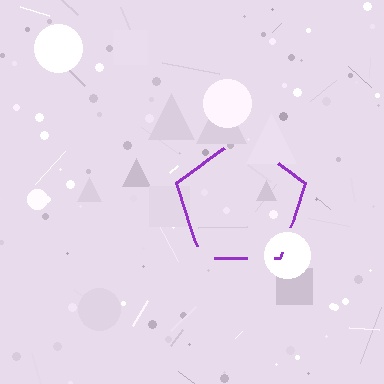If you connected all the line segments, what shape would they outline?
They would outline a pentagon.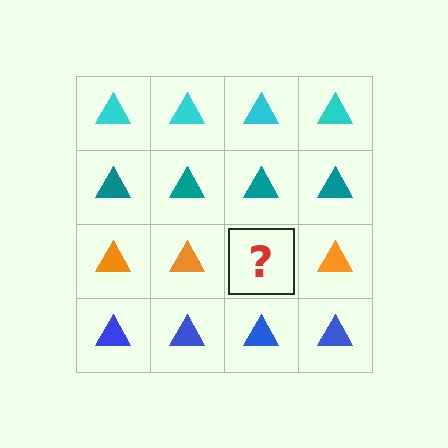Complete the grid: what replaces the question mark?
The question mark should be replaced with an orange triangle.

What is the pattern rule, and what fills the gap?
The rule is that each row has a consistent color. The gap should be filled with an orange triangle.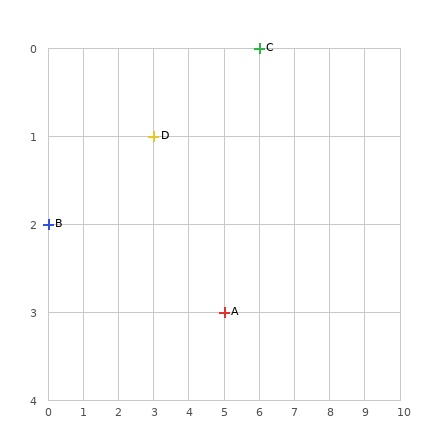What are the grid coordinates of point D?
Point D is at grid coordinates (3, 1).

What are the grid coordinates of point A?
Point A is at grid coordinates (5, 3).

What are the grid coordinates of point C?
Point C is at grid coordinates (6, 0).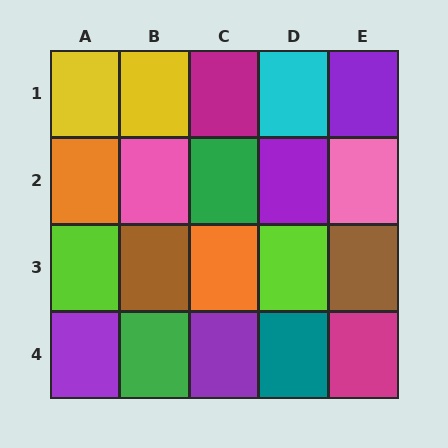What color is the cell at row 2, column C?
Green.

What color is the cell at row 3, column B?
Brown.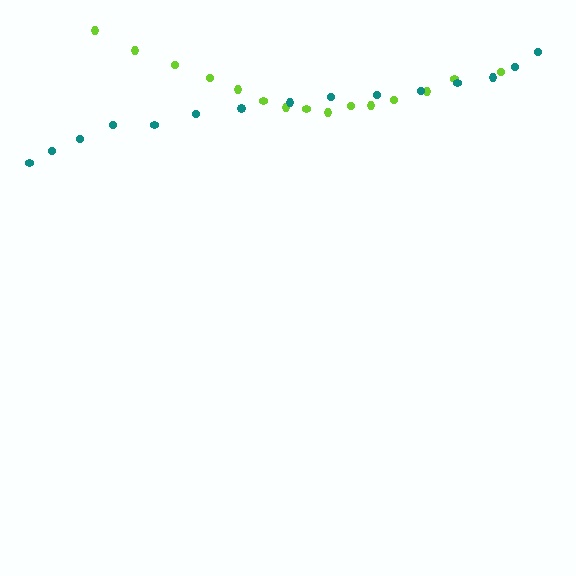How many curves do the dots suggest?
There are 2 distinct paths.